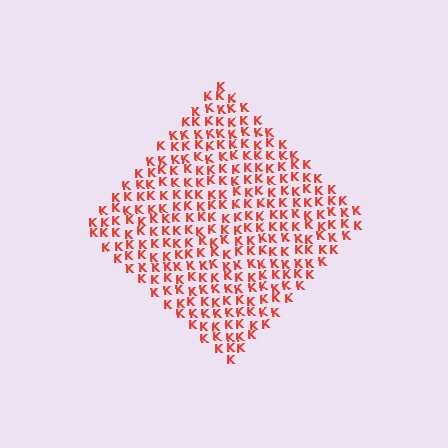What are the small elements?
The small elements are letter K's.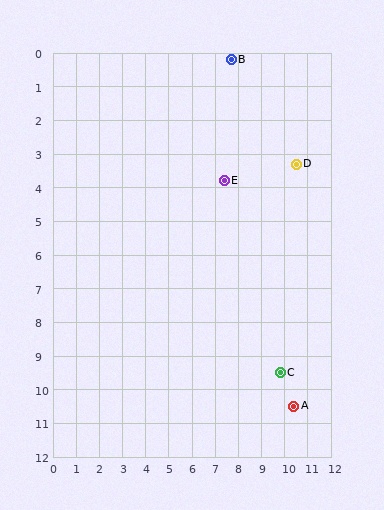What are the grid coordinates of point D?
Point D is at approximately (10.5, 3.3).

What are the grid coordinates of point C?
Point C is at approximately (9.8, 9.5).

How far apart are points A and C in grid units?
Points A and C are about 1.2 grid units apart.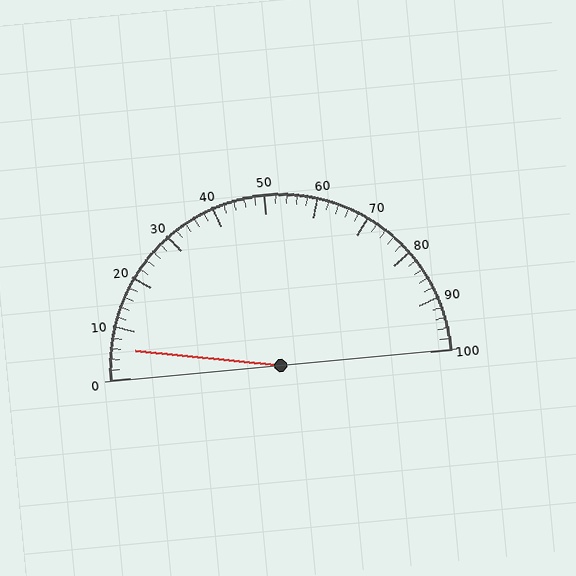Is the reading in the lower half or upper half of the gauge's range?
The reading is in the lower half of the range (0 to 100).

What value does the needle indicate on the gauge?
The needle indicates approximately 6.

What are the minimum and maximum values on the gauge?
The gauge ranges from 0 to 100.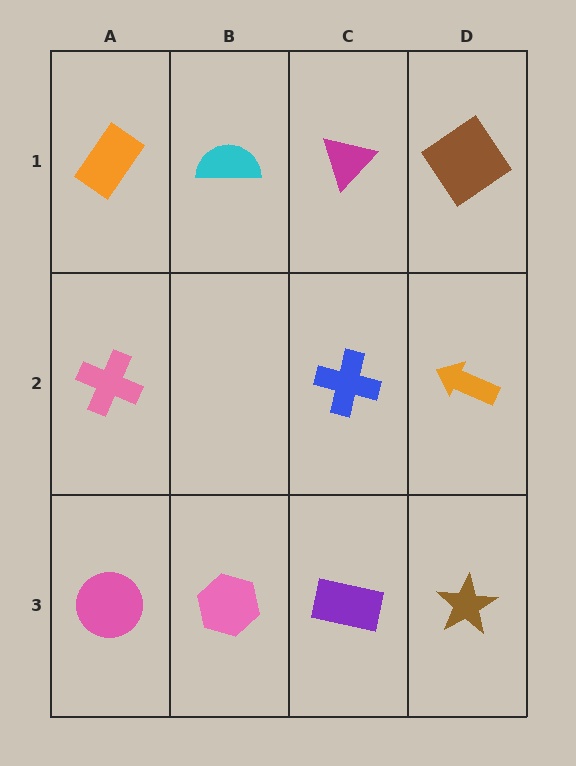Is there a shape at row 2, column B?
No, that cell is empty.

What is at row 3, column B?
A pink hexagon.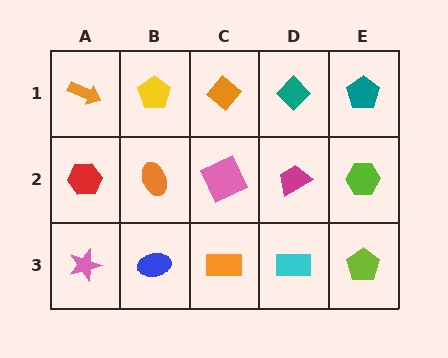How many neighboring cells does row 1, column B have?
3.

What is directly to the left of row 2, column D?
A pink square.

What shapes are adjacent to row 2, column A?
An orange arrow (row 1, column A), a pink star (row 3, column A), an orange ellipse (row 2, column B).